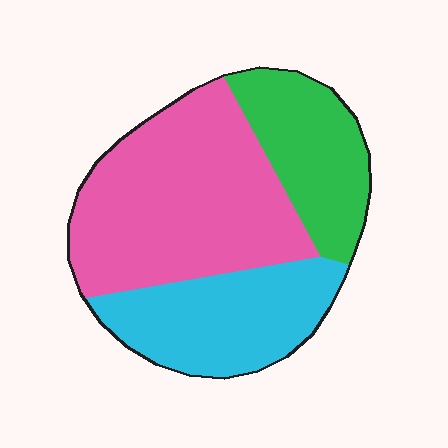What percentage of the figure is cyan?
Cyan covers about 30% of the figure.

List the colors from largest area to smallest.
From largest to smallest: pink, cyan, green.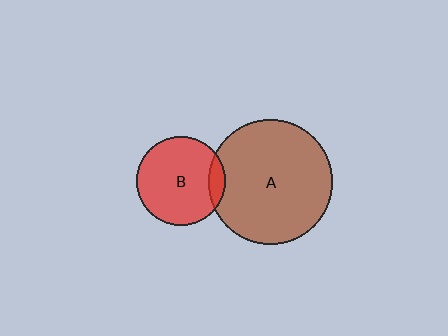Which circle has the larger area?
Circle A (brown).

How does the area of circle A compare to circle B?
Approximately 2.0 times.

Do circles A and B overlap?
Yes.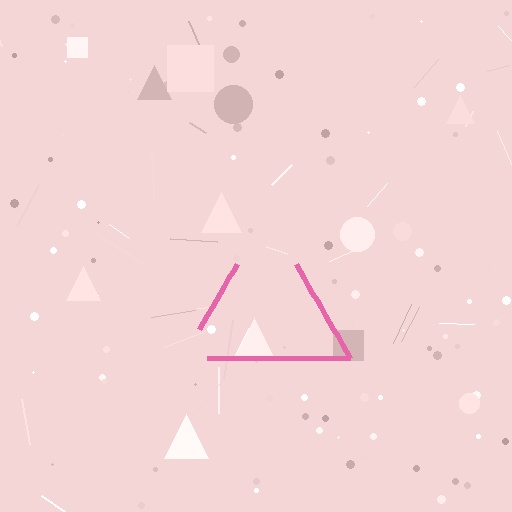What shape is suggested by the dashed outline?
The dashed outline suggests a triangle.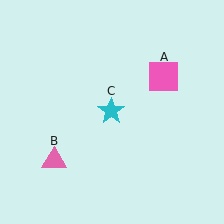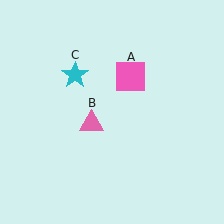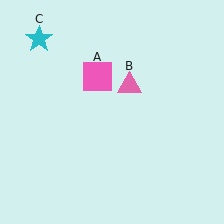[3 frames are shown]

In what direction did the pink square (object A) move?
The pink square (object A) moved left.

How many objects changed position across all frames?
3 objects changed position: pink square (object A), pink triangle (object B), cyan star (object C).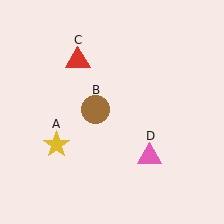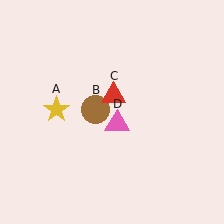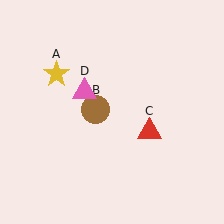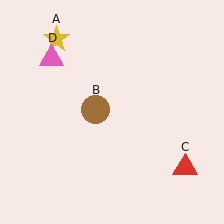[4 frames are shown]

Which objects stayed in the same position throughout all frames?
Brown circle (object B) remained stationary.